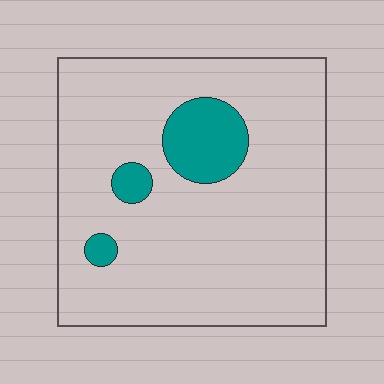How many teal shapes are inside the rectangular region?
3.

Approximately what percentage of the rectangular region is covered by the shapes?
Approximately 10%.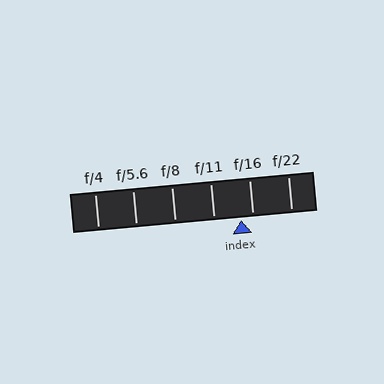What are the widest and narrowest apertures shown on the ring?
The widest aperture shown is f/4 and the narrowest is f/22.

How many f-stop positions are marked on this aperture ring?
There are 6 f-stop positions marked.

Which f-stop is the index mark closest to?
The index mark is closest to f/16.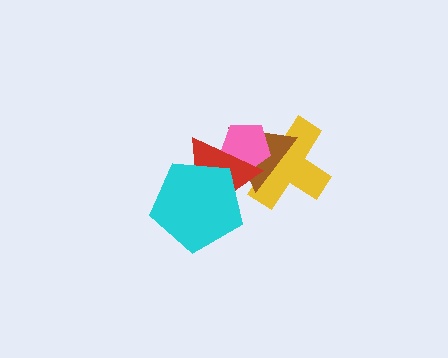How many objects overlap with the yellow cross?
3 objects overlap with the yellow cross.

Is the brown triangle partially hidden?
Yes, it is partially covered by another shape.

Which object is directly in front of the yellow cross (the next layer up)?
The brown triangle is directly in front of the yellow cross.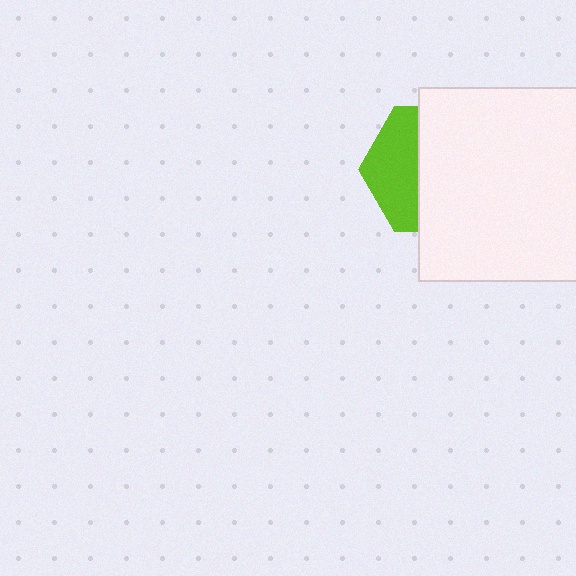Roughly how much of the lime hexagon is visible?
A small part of it is visible (roughly 38%).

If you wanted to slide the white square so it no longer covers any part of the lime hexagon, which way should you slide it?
Slide it right — that is the most direct way to separate the two shapes.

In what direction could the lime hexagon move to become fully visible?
The lime hexagon could move left. That would shift it out from behind the white square entirely.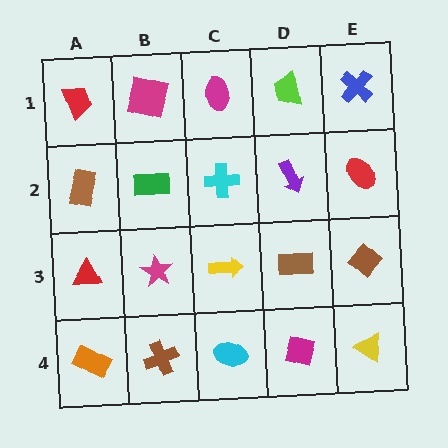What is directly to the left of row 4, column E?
A magenta square.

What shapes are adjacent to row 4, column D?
A brown rectangle (row 3, column D), a cyan ellipse (row 4, column C), a yellow triangle (row 4, column E).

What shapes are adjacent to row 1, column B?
A green rectangle (row 2, column B), a red trapezoid (row 1, column A), a magenta ellipse (row 1, column C).